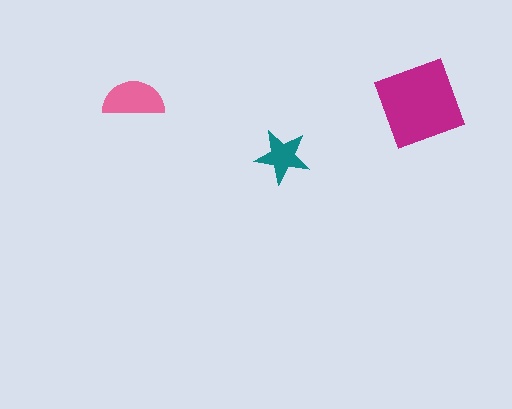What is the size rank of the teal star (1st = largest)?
3rd.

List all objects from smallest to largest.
The teal star, the pink semicircle, the magenta diamond.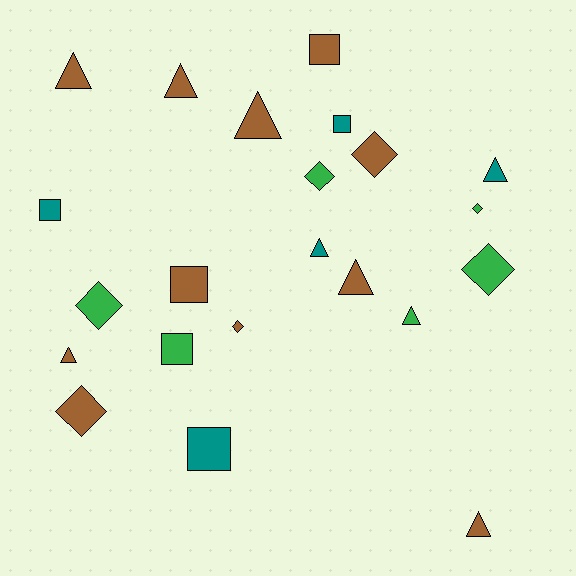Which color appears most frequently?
Brown, with 11 objects.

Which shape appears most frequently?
Triangle, with 9 objects.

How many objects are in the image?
There are 22 objects.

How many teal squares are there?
There are 3 teal squares.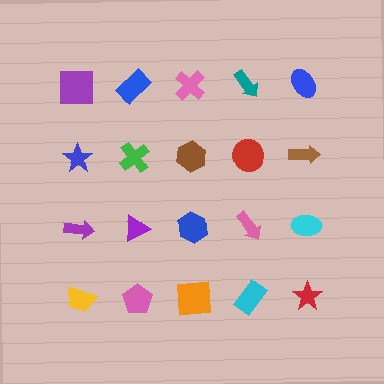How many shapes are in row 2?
5 shapes.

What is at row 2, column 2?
A green cross.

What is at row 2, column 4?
A red circle.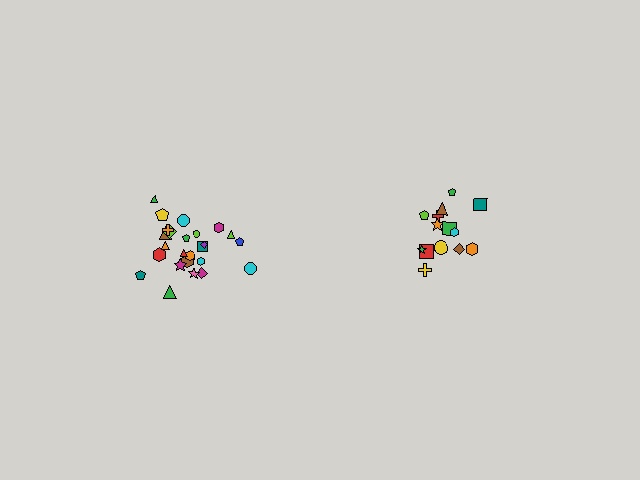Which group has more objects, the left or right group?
The left group.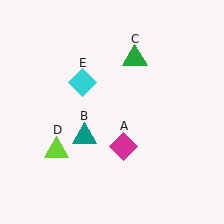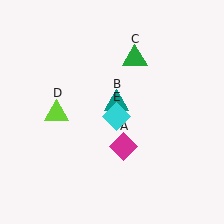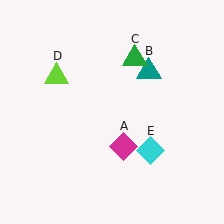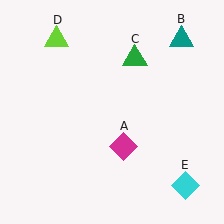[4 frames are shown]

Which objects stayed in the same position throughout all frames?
Magenta diamond (object A) and green triangle (object C) remained stationary.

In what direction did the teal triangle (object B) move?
The teal triangle (object B) moved up and to the right.